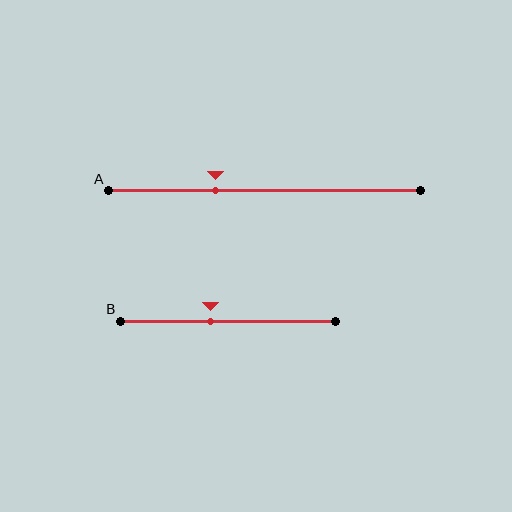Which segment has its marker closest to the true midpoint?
Segment B has its marker closest to the true midpoint.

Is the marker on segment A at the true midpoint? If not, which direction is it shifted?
No, the marker on segment A is shifted to the left by about 16% of the segment length.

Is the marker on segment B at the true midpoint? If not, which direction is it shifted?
No, the marker on segment B is shifted to the left by about 8% of the segment length.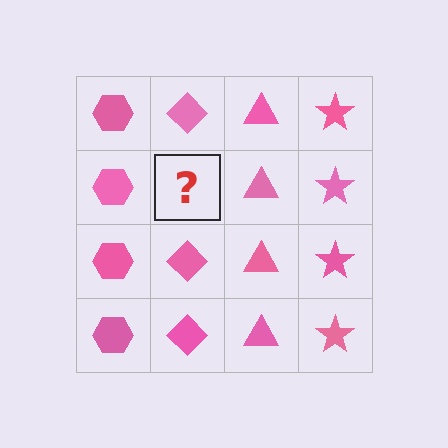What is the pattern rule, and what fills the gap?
The rule is that each column has a consistent shape. The gap should be filled with a pink diamond.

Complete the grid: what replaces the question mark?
The question mark should be replaced with a pink diamond.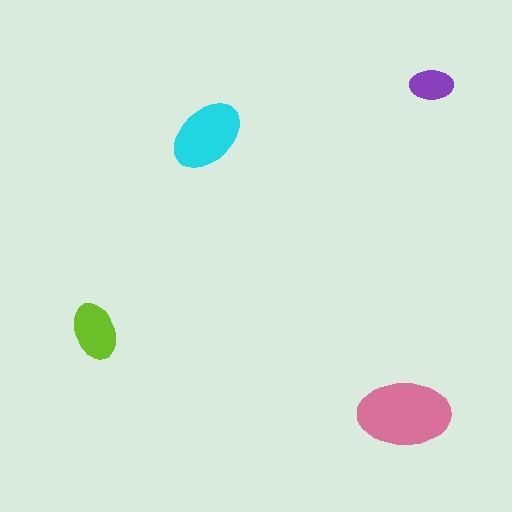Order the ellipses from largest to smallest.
the pink one, the cyan one, the lime one, the purple one.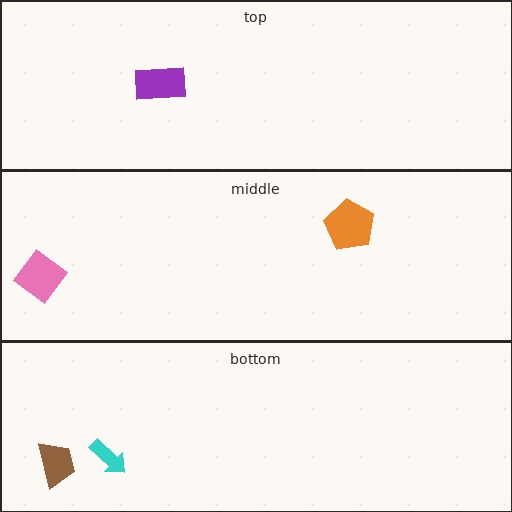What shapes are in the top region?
The purple rectangle.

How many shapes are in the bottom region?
2.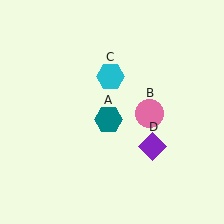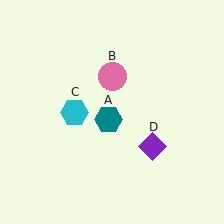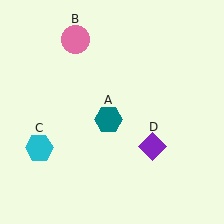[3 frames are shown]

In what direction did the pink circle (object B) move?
The pink circle (object B) moved up and to the left.